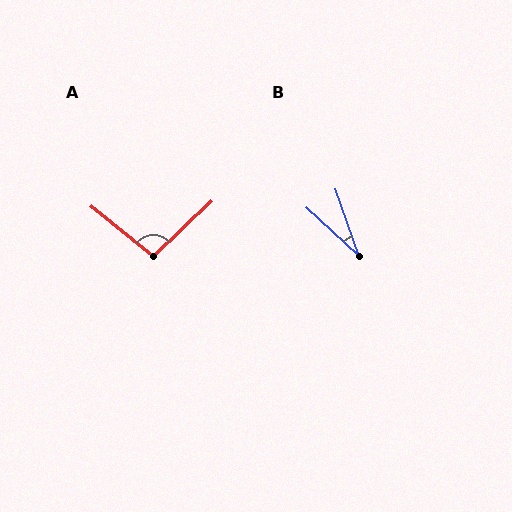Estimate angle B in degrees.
Approximately 28 degrees.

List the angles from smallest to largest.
B (28°), A (98°).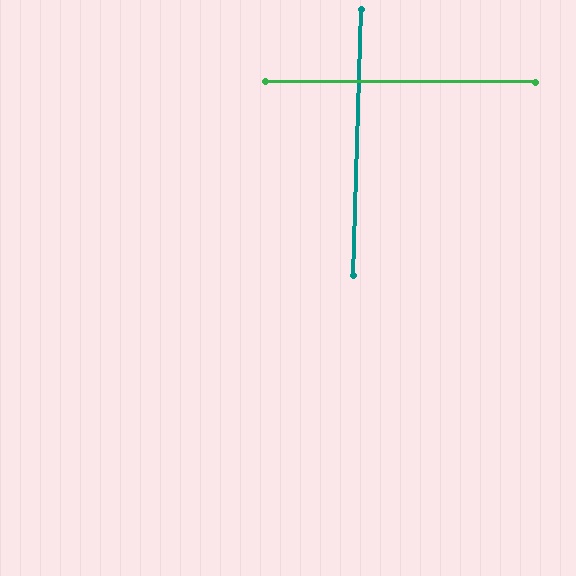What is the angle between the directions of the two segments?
Approximately 88 degrees.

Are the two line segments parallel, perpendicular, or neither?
Perpendicular — they meet at approximately 88°.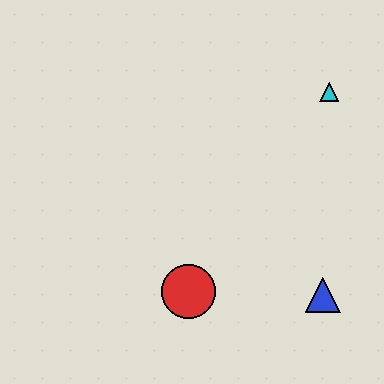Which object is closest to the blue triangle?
The red circle is closest to the blue triangle.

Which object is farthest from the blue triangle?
The cyan triangle is farthest from the blue triangle.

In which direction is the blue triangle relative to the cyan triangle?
The blue triangle is below the cyan triangle.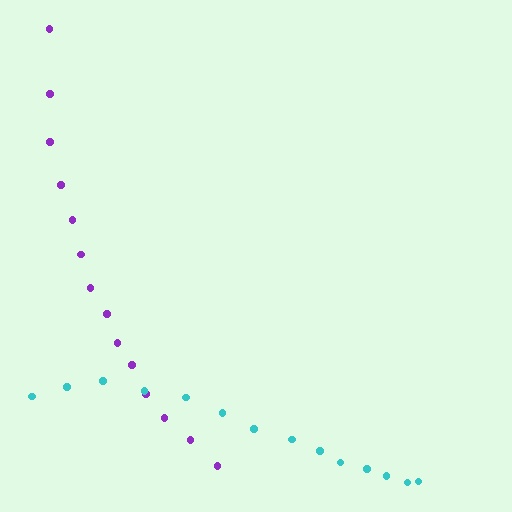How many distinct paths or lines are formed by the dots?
There are 2 distinct paths.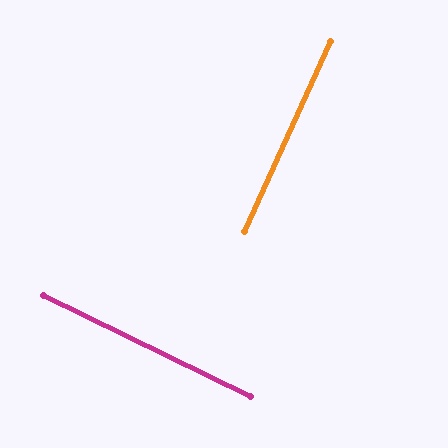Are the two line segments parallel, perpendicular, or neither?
Perpendicular — they meet at approximately 88°.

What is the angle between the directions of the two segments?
Approximately 88 degrees.